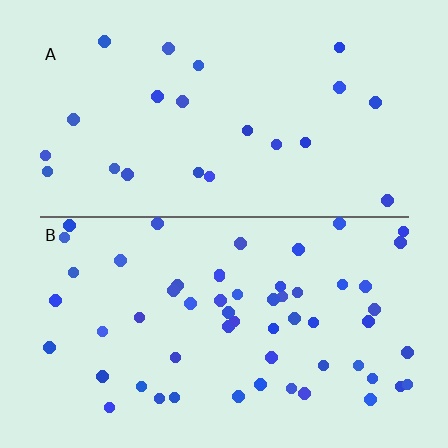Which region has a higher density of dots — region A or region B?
B (the bottom).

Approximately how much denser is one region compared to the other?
Approximately 2.6× — region B over region A.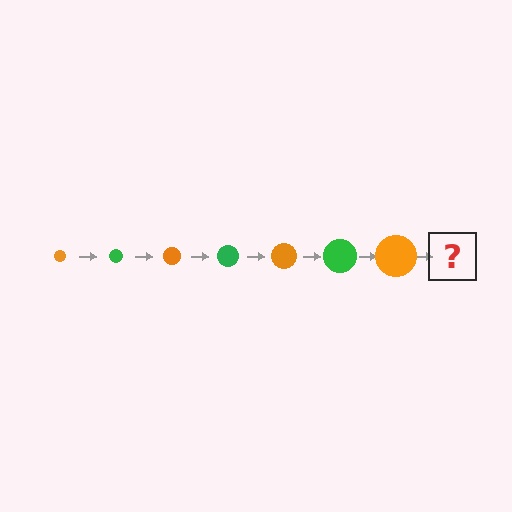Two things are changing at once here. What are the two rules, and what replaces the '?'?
The two rules are that the circle grows larger each step and the color cycles through orange and green. The '?' should be a green circle, larger than the previous one.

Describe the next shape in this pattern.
It should be a green circle, larger than the previous one.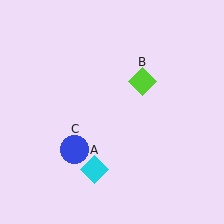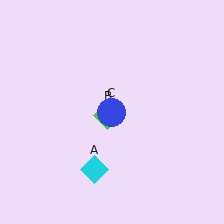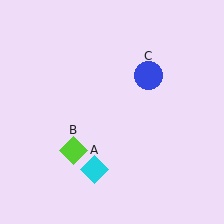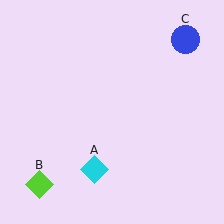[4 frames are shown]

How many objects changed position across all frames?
2 objects changed position: lime diamond (object B), blue circle (object C).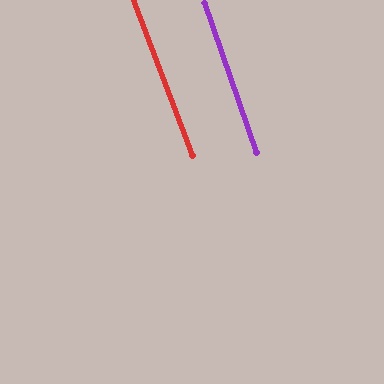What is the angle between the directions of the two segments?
Approximately 2 degrees.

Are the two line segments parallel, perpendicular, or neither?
Parallel — their directions differ by only 1.7°.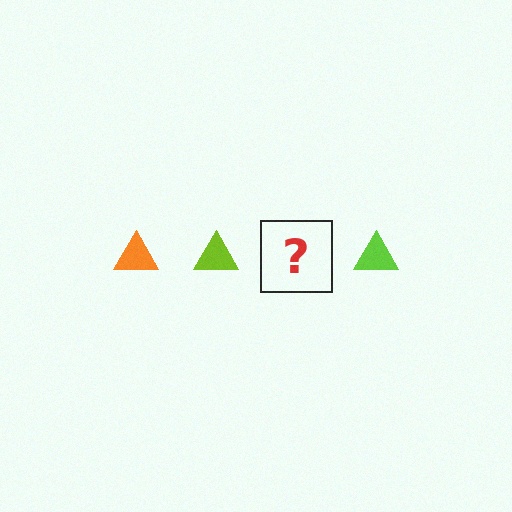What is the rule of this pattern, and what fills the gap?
The rule is that the pattern cycles through orange, lime triangles. The gap should be filled with an orange triangle.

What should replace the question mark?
The question mark should be replaced with an orange triangle.